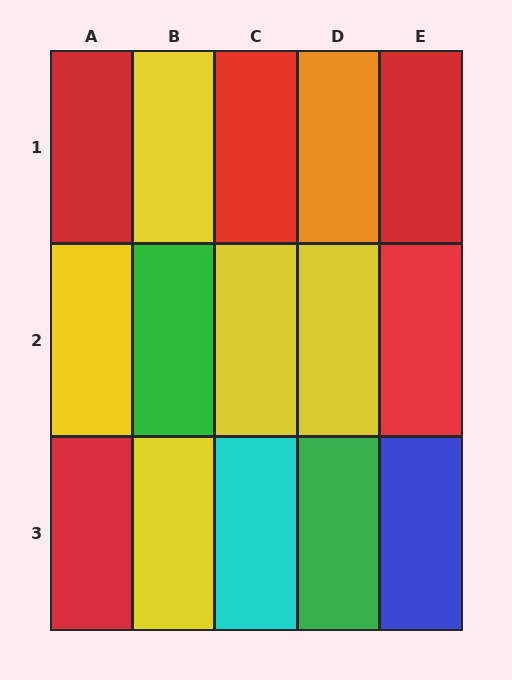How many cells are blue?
1 cell is blue.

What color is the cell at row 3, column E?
Blue.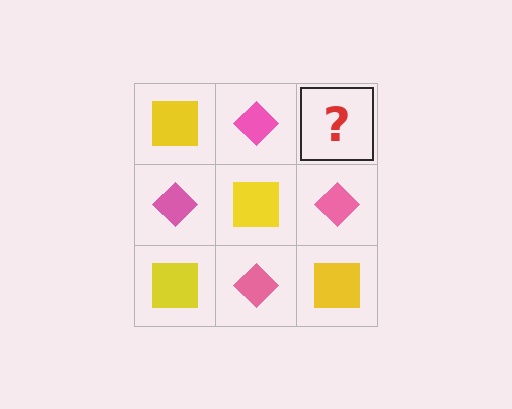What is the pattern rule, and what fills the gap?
The rule is that it alternates yellow square and pink diamond in a checkerboard pattern. The gap should be filled with a yellow square.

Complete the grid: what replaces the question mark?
The question mark should be replaced with a yellow square.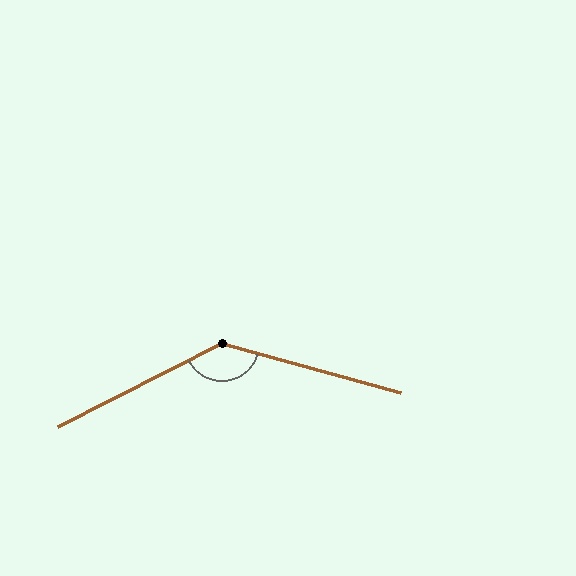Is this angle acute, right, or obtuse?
It is obtuse.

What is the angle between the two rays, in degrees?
Approximately 138 degrees.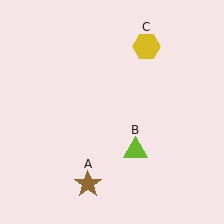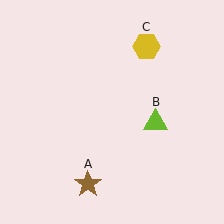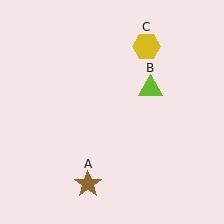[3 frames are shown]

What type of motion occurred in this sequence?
The lime triangle (object B) rotated counterclockwise around the center of the scene.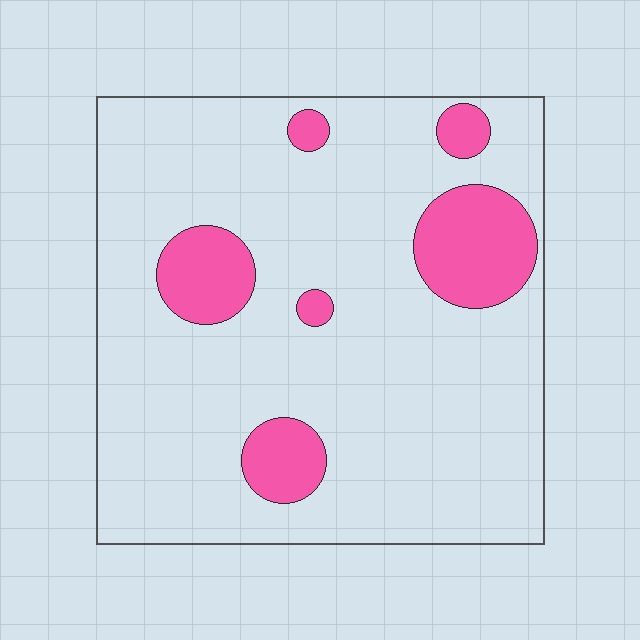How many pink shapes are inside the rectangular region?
6.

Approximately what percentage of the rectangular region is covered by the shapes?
Approximately 15%.